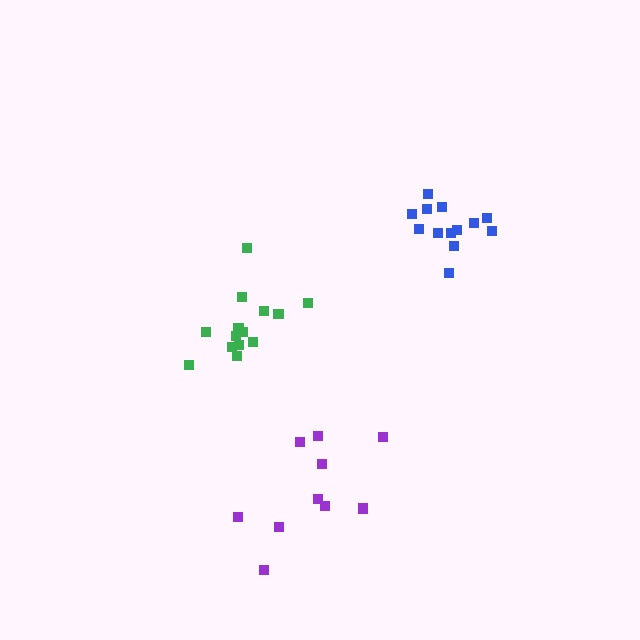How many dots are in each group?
Group 1: 13 dots, Group 2: 14 dots, Group 3: 10 dots (37 total).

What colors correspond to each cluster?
The clusters are colored: blue, green, purple.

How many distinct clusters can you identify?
There are 3 distinct clusters.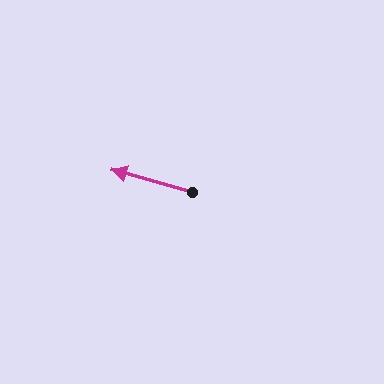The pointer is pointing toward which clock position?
Roughly 10 o'clock.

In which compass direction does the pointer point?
West.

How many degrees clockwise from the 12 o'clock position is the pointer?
Approximately 286 degrees.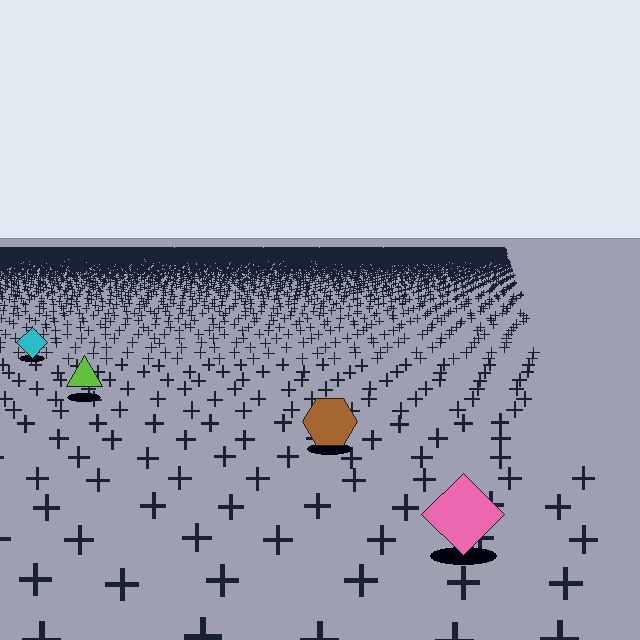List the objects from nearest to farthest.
From nearest to farthest: the pink diamond, the brown hexagon, the lime triangle, the cyan diamond.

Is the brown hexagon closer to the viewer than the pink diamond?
No. The pink diamond is closer — you can tell from the texture gradient: the ground texture is coarser near it.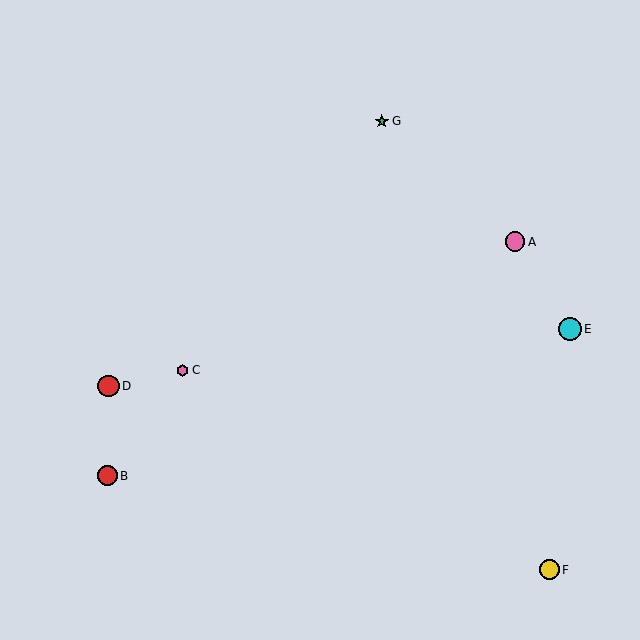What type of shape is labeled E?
Shape E is a cyan circle.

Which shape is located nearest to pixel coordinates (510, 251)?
The pink circle (labeled A) at (515, 242) is nearest to that location.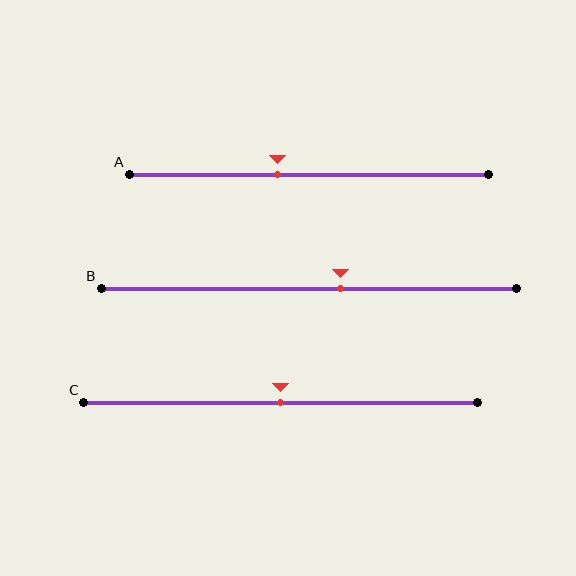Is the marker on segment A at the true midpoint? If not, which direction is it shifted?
No, the marker on segment A is shifted to the left by about 9% of the segment length.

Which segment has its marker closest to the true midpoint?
Segment C has its marker closest to the true midpoint.